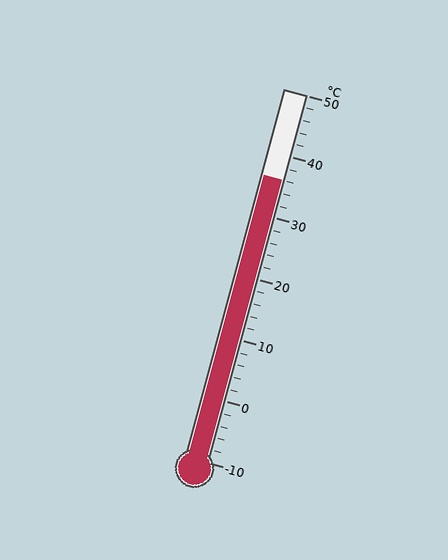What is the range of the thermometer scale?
The thermometer scale ranges from -10°C to 50°C.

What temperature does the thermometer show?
The thermometer shows approximately 36°C.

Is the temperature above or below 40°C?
The temperature is below 40°C.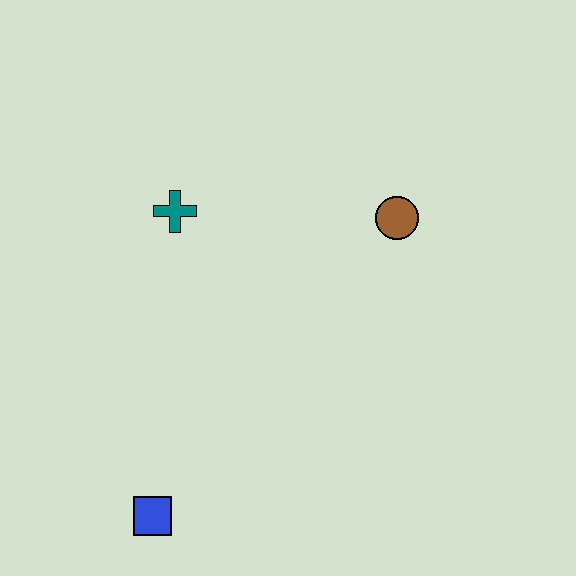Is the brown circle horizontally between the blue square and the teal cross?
No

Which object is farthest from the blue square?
The brown circle is farthest from the blue square.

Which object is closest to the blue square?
The teal cross is closest to the blue square.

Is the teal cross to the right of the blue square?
Yes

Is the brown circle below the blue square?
No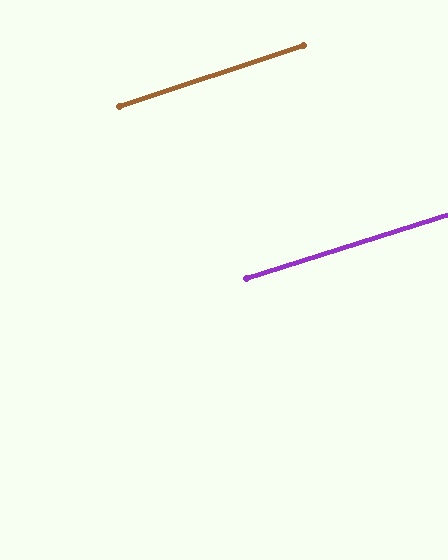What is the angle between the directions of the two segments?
Approximately 1 degree.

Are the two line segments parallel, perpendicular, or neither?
Parallel — their directions differ by only 1.1°.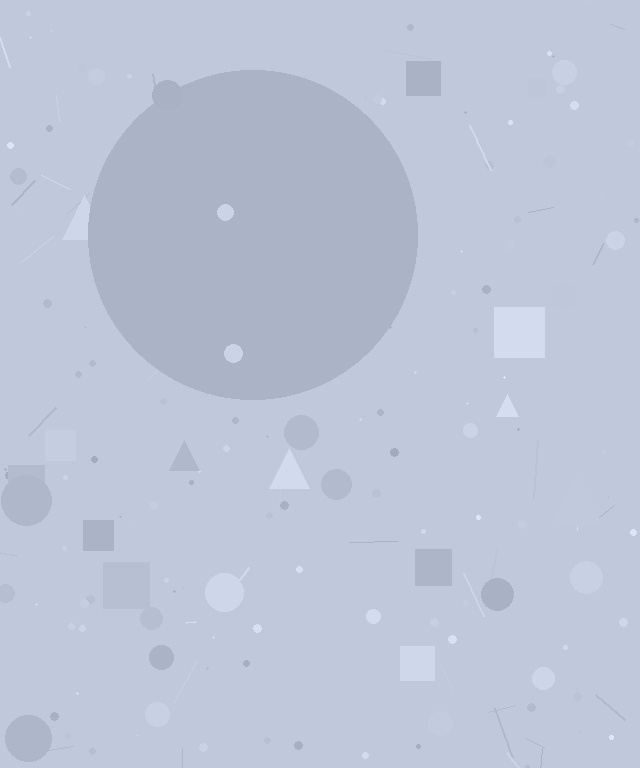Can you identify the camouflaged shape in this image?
The camouflaged shape is a circle.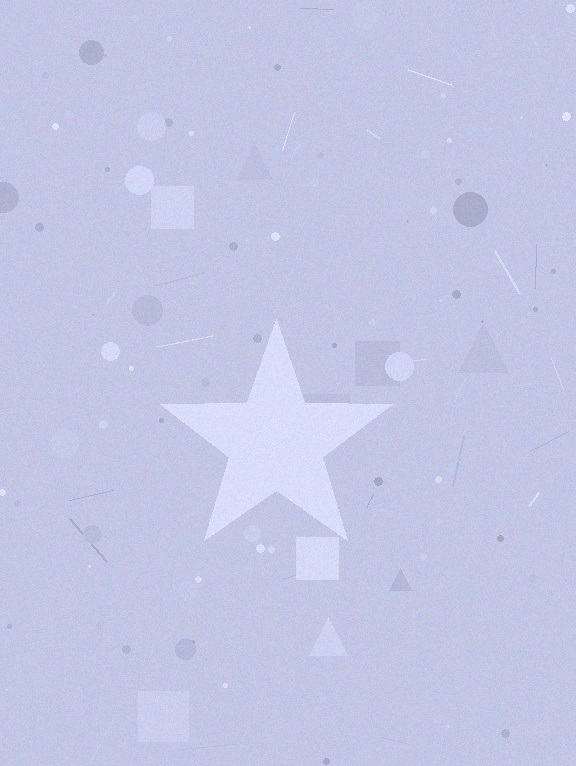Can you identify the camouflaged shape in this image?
The camouflaged shape is a star.